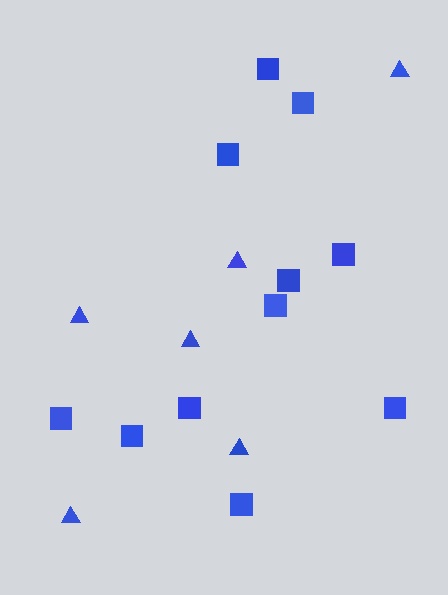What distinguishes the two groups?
There are 2 groups: one group of squares (11) and one group of triangles (6).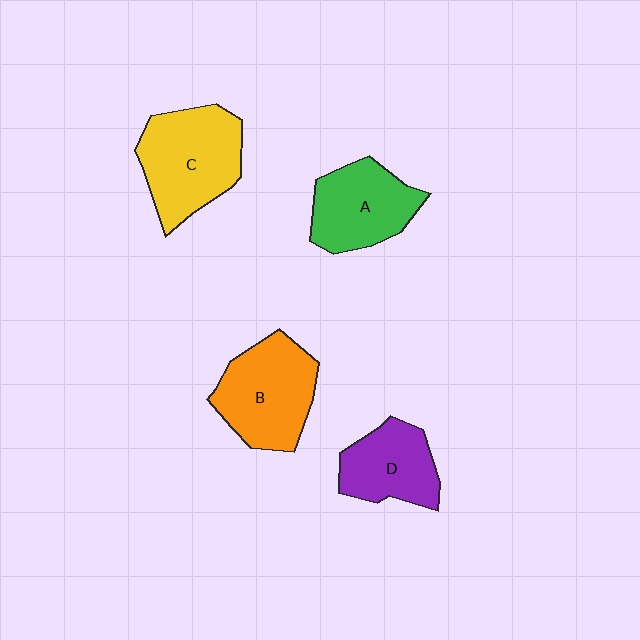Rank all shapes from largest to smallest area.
From largest to smallest: C (yellow), B (orange), A (green), D (purple).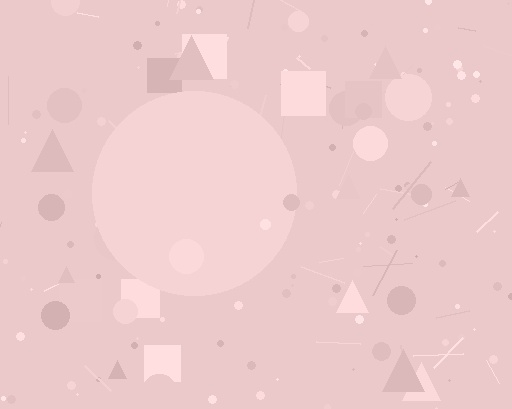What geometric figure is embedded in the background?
A circle is embedded in the background.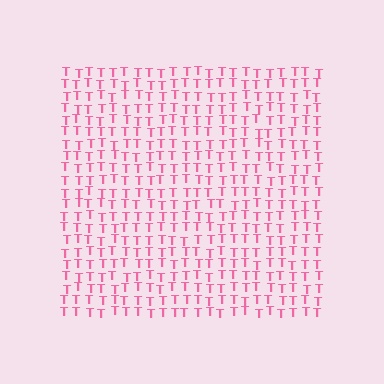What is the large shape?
The large shape is a square.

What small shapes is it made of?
It is made of small letter T's.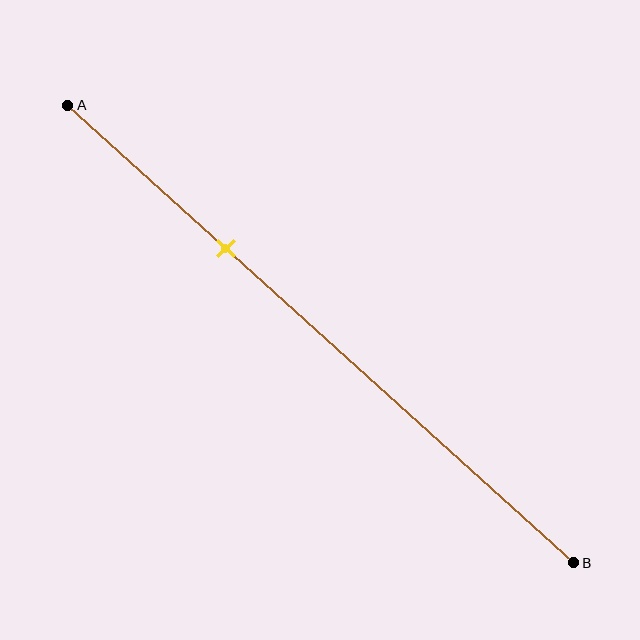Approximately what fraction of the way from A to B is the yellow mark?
The yellow mark is approximately 30% of the way from A to B.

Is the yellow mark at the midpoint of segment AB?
No, the mark is at about 30% from A, not at the 50% midpoint.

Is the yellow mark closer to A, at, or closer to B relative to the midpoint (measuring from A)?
The yellow mark is closer to point A than the midpoint of segment AB.